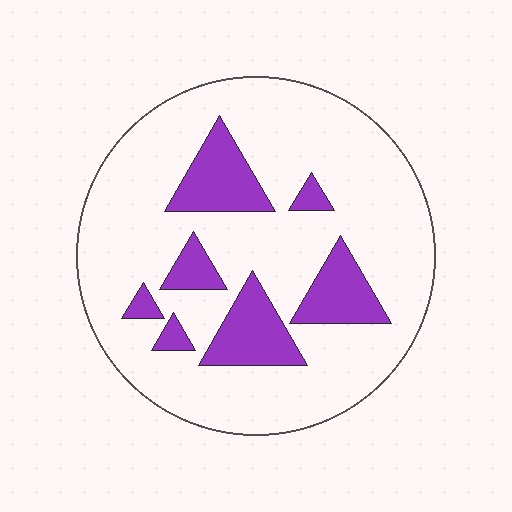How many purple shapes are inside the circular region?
7.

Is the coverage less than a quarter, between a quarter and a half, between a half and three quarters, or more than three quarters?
Less than a quarter.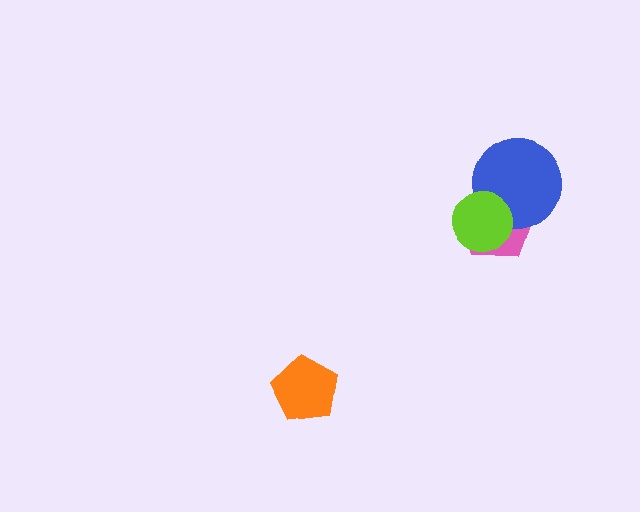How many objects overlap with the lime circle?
2 objects overlap with the lime circle.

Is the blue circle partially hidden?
Yes, it is partially covered by another shape.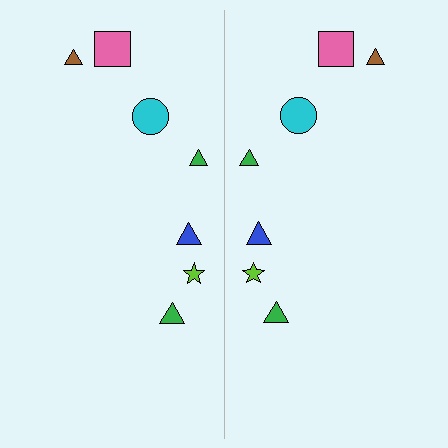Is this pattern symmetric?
Yes, this pattern has bilateral (reflection) symmetry.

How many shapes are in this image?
There are 14 shapes in this image.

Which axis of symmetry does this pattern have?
The pattern has a vertical axis of symmetry running through the center of the image.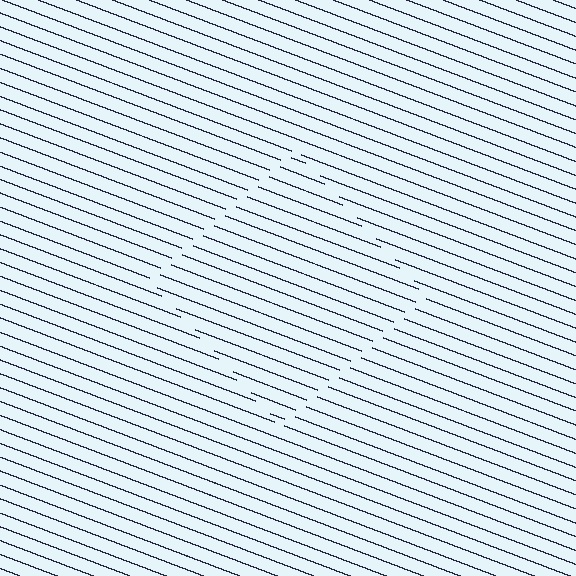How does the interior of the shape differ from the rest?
The interior of the shape contains the same grating, shifted by half a period — the contour is defined by the phase discontinuity where line-ends from the inner and outer gratings abut.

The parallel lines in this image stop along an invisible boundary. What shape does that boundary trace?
An illusory square. The interior of the shape contains the same grating, shifted by half a period — the contour is defined by the phase discontinuity where line-ends from the inner and outer gratings abut.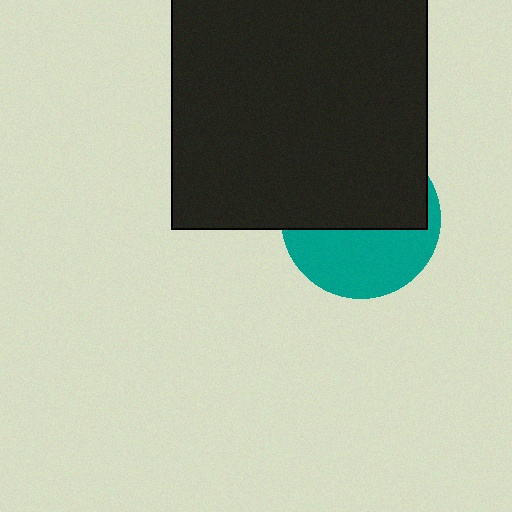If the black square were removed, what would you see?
You would see the complete teal circle.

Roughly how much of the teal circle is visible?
A small part of it is visible (roughly 44%).